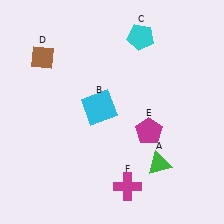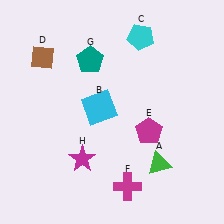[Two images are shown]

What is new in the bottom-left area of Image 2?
A magenta star (H) was added in the bottom-left area of Image 2.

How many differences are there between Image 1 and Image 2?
There are 2 differences between the two images.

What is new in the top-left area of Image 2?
A teal pentagon (G) was added in the top-left area of Image 2.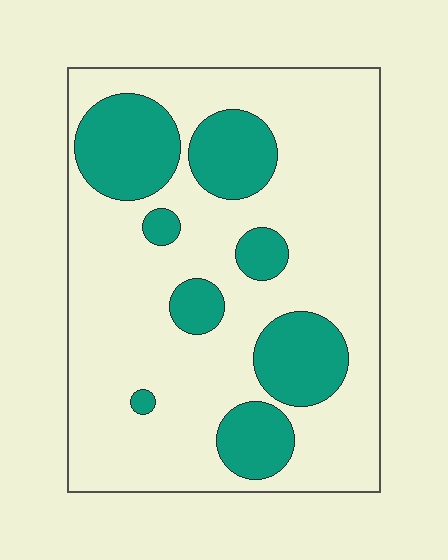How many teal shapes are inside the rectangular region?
8.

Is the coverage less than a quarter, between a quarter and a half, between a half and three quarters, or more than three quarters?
Between a quarter and a half.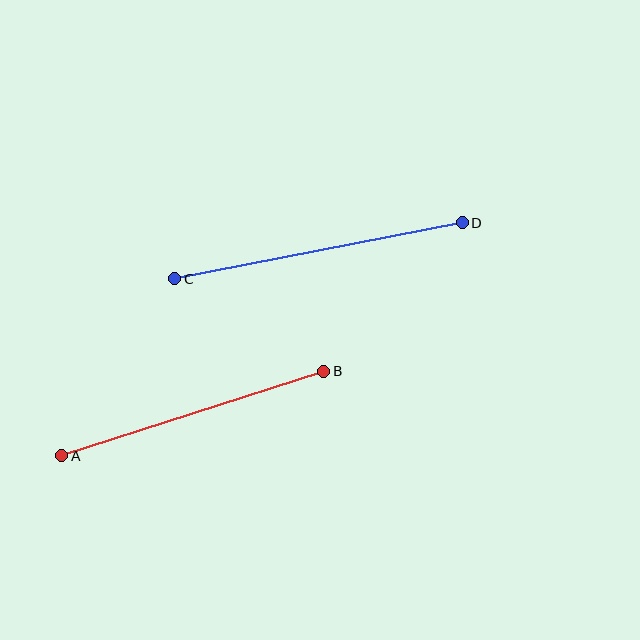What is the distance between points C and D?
The distance is approximately 293 pixels.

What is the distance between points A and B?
The distance is approximately 275 pixels.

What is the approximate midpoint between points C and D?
The midpoint is at approximately (319, 251) pixels.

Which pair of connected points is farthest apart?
Points C and D are farthest apart.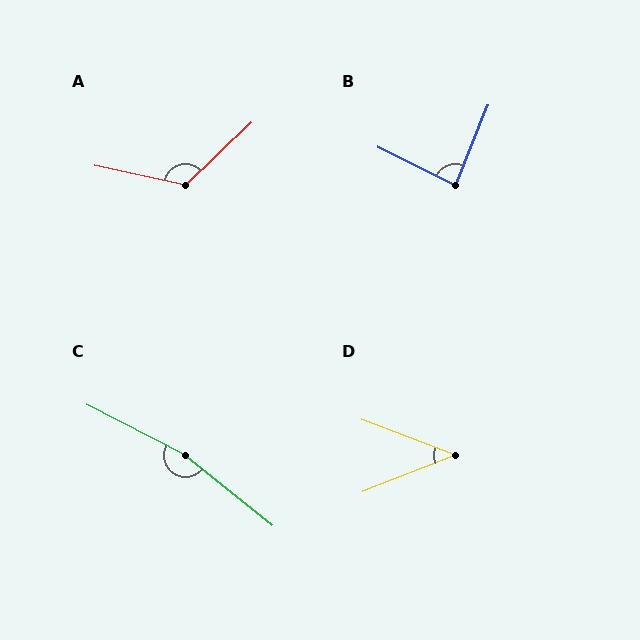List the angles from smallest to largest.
D (43°), B (85°), A (124°), C (168°).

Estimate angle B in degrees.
Approximately 85 degrees.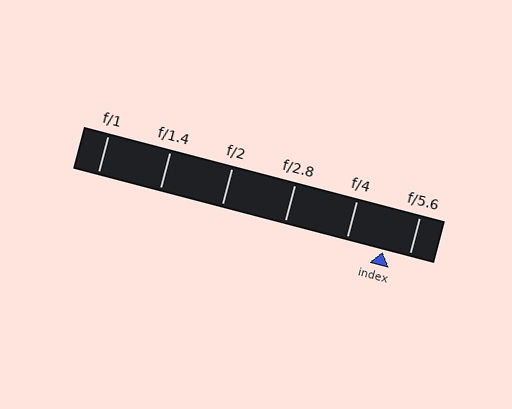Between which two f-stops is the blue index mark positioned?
The index mark is between f/4 and f/5.6.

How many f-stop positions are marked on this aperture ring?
There are 6 f-stop positions marked.